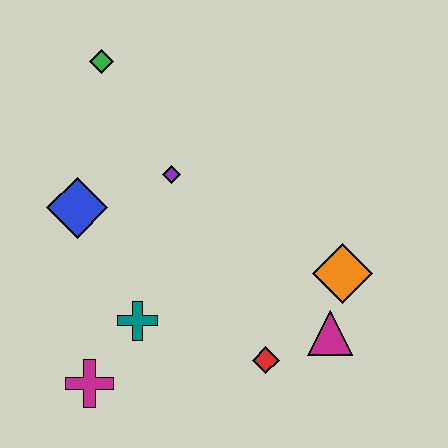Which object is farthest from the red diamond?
The green diamond is farthest from the red diamond.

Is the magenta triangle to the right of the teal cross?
Yes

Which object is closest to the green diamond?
The purple diamond is closest to the green diamond.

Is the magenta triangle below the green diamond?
Yes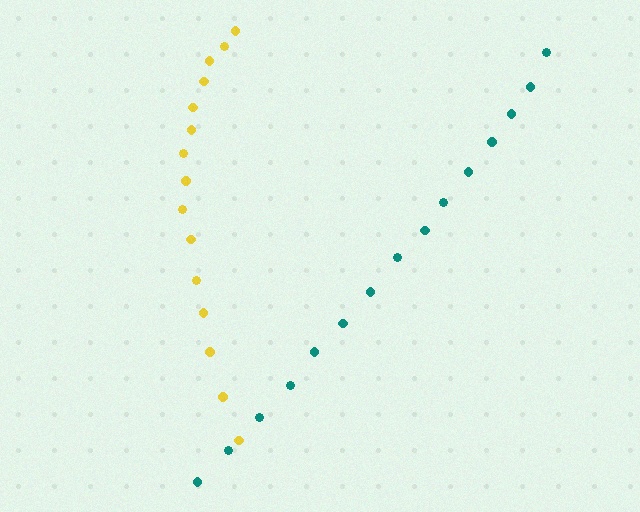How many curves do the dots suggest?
There are 2 distinct paths.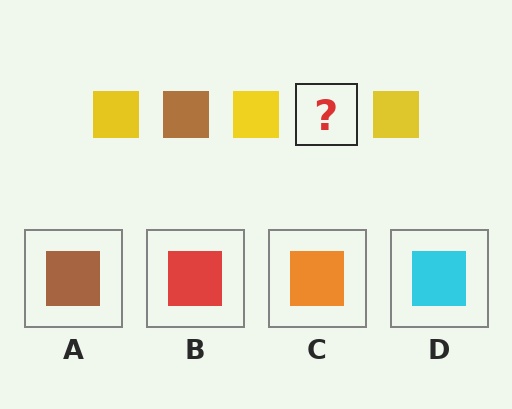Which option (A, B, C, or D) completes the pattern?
A.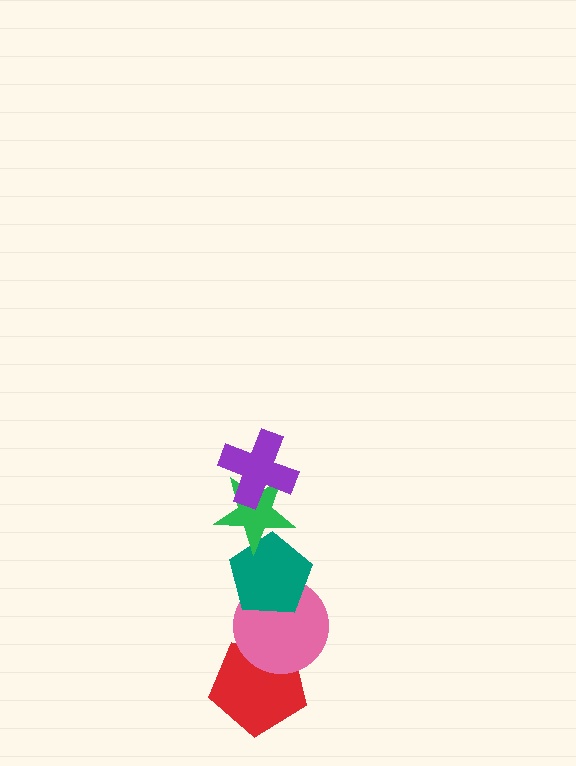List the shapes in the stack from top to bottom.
From top to bottom: the purple cross, the green star, the teal pentagon, the pink circle, the red pentagon.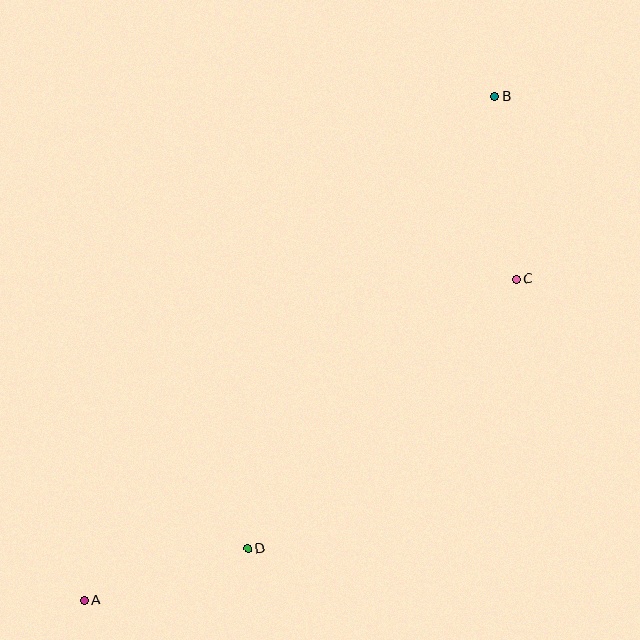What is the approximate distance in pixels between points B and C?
The distance between B and C is approximately 184 pixels.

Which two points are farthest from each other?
Points A and B are farthest from each other.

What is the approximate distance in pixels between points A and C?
The distance between A and C is approximately 539 pixels.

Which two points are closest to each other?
Points A and D are closest to each other.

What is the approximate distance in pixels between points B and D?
The distance between B and D is approximately 515 pixels.